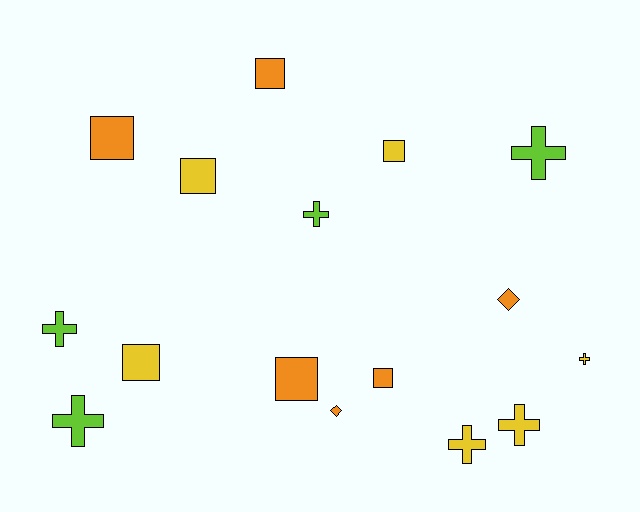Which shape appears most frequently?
Square, with 7 objects.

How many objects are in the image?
There are 16 objects.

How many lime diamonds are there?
There are no lime diamonds.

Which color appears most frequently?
Yellow, with 6 objects.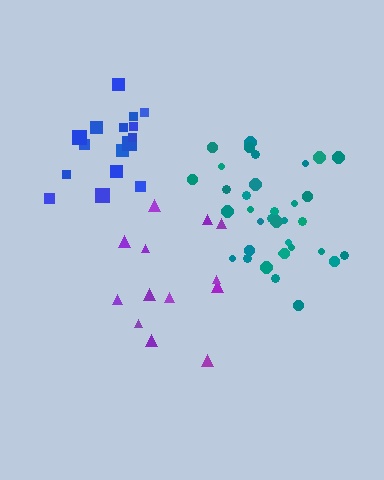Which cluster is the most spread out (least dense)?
Purple.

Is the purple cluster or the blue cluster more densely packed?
Blue.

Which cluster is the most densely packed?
Teal.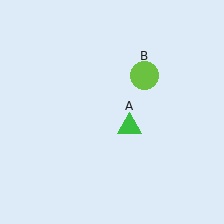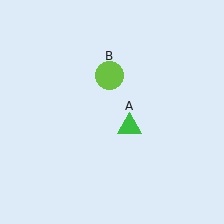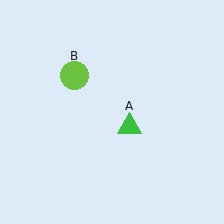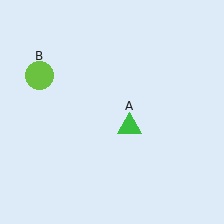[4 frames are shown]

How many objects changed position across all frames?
1 object changed position: lime circle (object B).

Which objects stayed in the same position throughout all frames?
Green triangle (object A) remained stationary.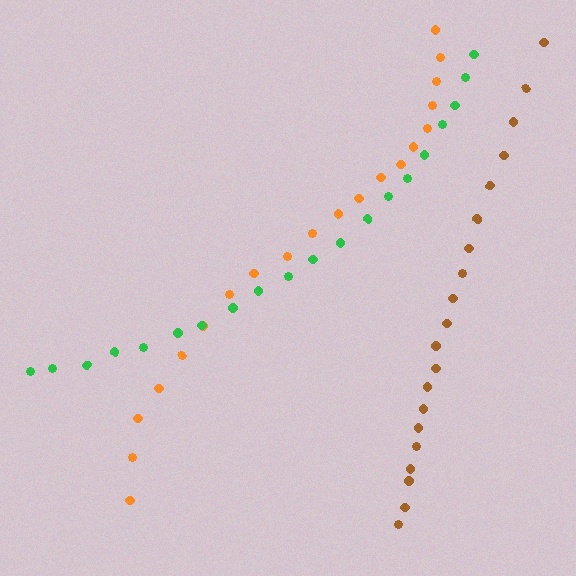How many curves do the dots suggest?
There are 3 distinct paths.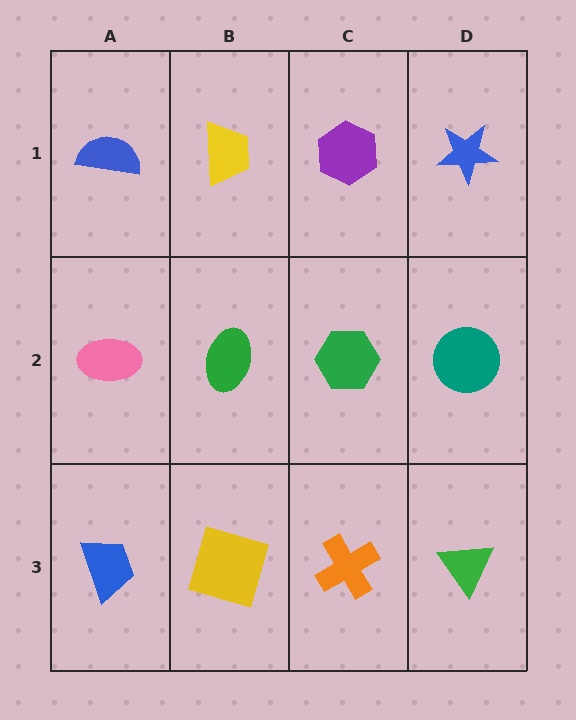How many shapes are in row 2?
4 shapes.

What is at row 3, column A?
A blue trapezoid.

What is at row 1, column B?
A yellow trapezoid.